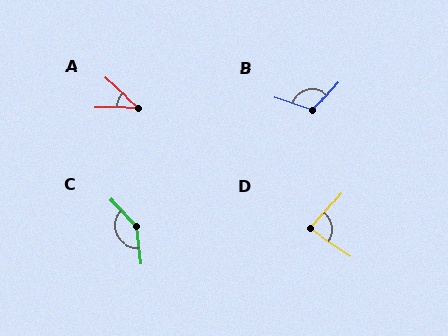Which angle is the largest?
C, at approximately 142 degrees.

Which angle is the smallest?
A, at approximately 43 degrees.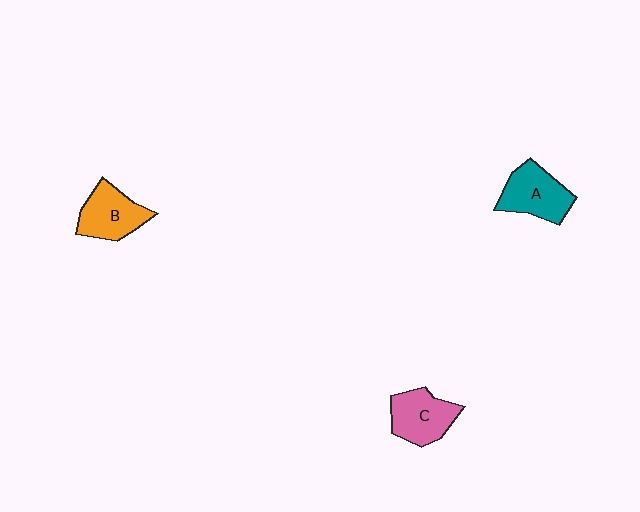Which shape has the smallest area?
Shape B (orange).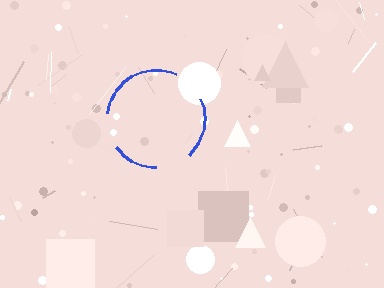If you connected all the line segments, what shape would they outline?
They would outline a circle.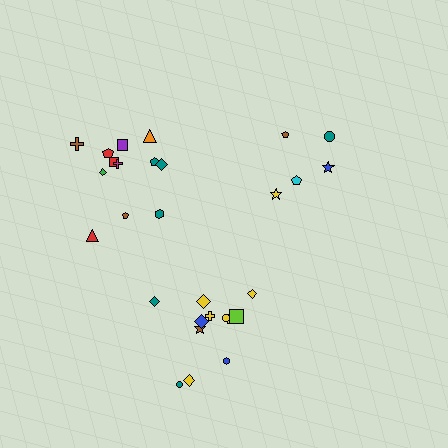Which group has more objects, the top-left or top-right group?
The top-left group.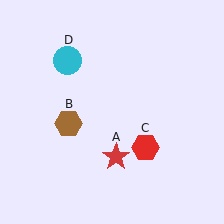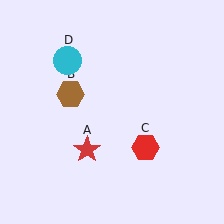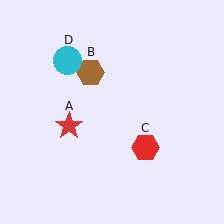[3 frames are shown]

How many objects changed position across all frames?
2 objects changed position: red star (object A), brown hexagon (object B).